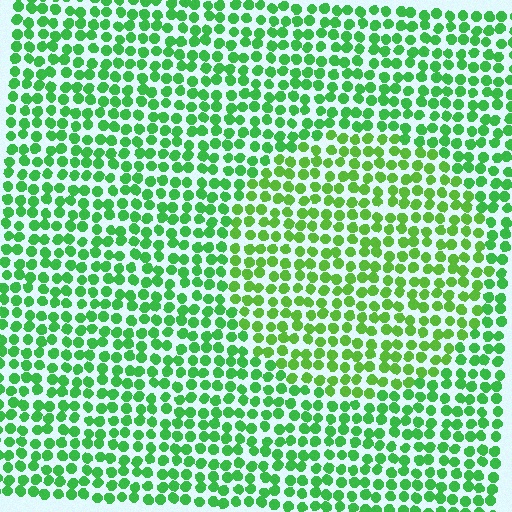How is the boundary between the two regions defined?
The boundary is defined purely by a slight shift in hue (about 21 degrees). Spacing, size, and orientation are identical on both sides.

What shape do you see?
I see a circle.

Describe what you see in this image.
The image is filled with small green elements in a uniform arrangement. A circle-shaped region is visible where the elements are tinted to a slightly different hue, forming a subtle color boundary.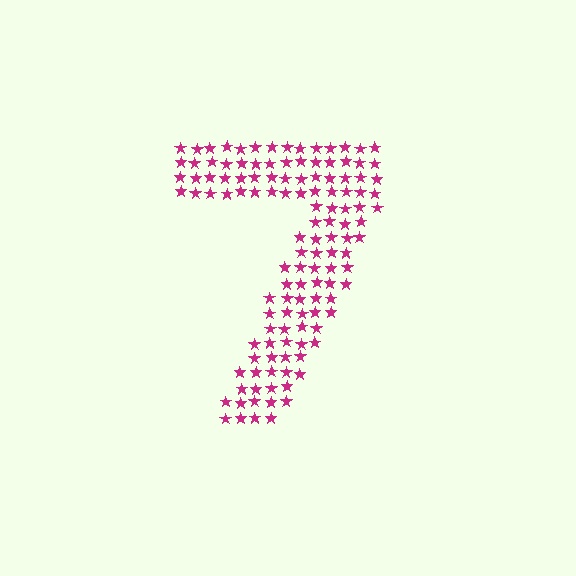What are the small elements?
The small elements are stars.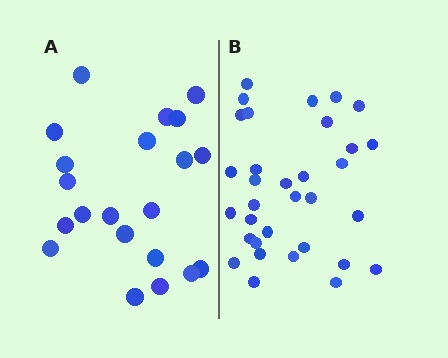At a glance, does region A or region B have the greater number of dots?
Region B (the right region) has more dots.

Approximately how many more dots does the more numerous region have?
Region B has roughly 12 or so more dots than region A.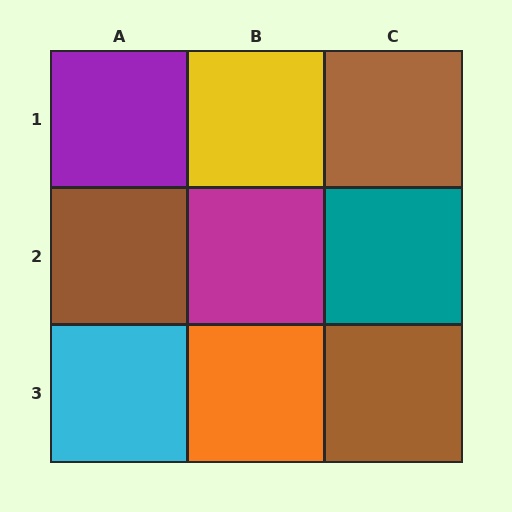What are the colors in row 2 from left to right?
Brown, magenta, teal.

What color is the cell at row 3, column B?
Orange.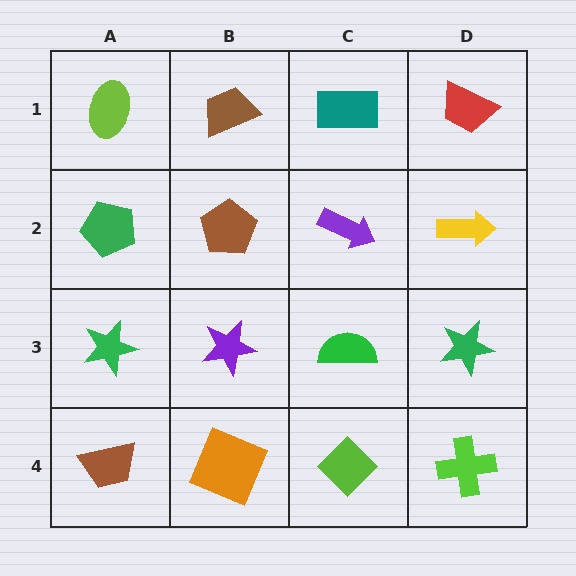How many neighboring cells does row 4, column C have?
3.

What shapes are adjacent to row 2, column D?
A red trapezoid (row 1, column D), a green star (row 3, column D), a purple arrow (row 2, column C).